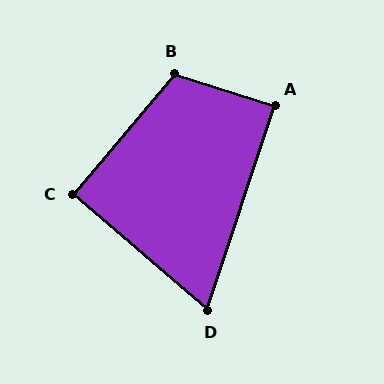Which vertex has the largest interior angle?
B, at approximately 113 degrees.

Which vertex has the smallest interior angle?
D, at approximately 67 degrees.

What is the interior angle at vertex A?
Approximately 89 degrees (approximately right).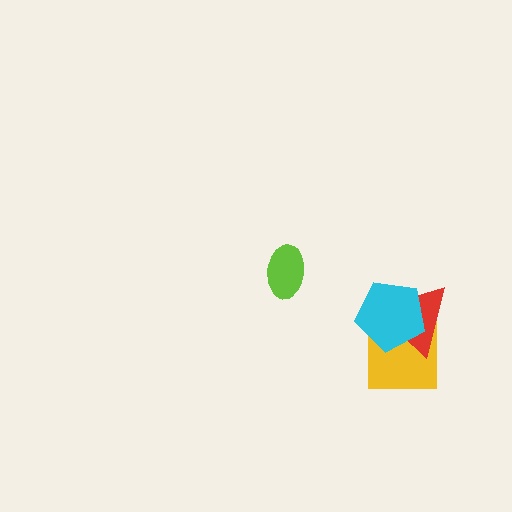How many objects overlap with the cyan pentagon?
2 objects overlap with the cyan pentagon.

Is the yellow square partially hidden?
Yes, it is partially covered by another shape.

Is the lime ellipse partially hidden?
No, no other shape covers it.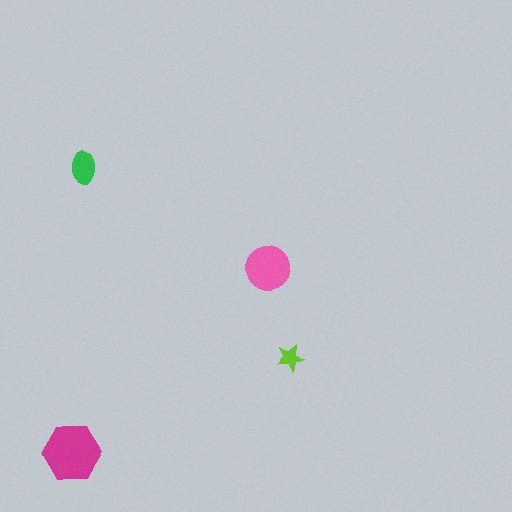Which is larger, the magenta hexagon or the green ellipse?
The magenta hexagon.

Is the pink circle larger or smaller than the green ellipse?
Larger.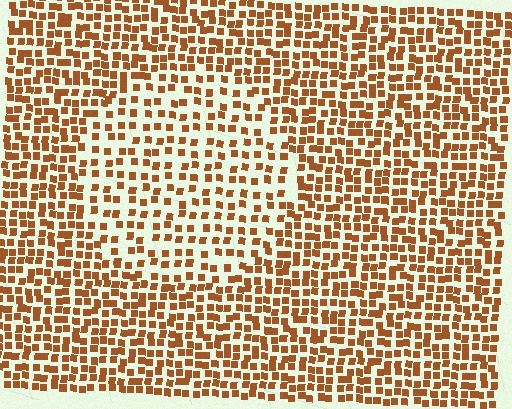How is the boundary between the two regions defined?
The boundary is defined by a change in element density (approximately 1.7x ratio). All elements are the same color, size, and shape.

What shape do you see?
I see a circle.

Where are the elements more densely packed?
The elements are more densely packed outside the circle boundary.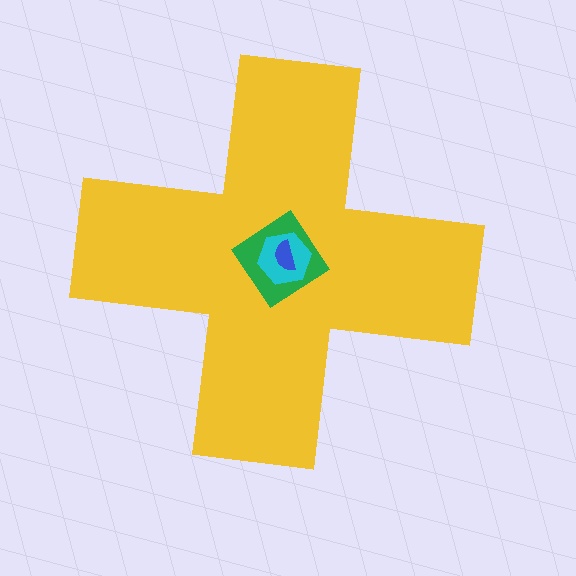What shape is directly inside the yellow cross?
The green diamond.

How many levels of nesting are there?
4.